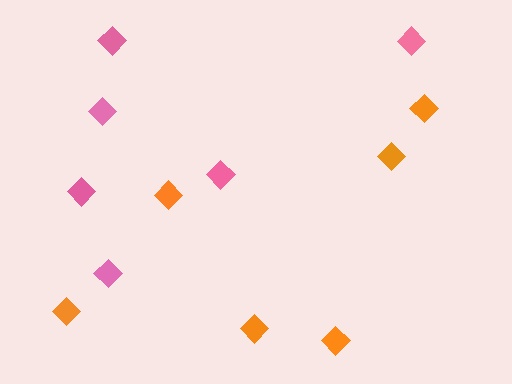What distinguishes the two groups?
There are 2 groups: one group of orange diamonds (6) and one group of pink diamonds (6).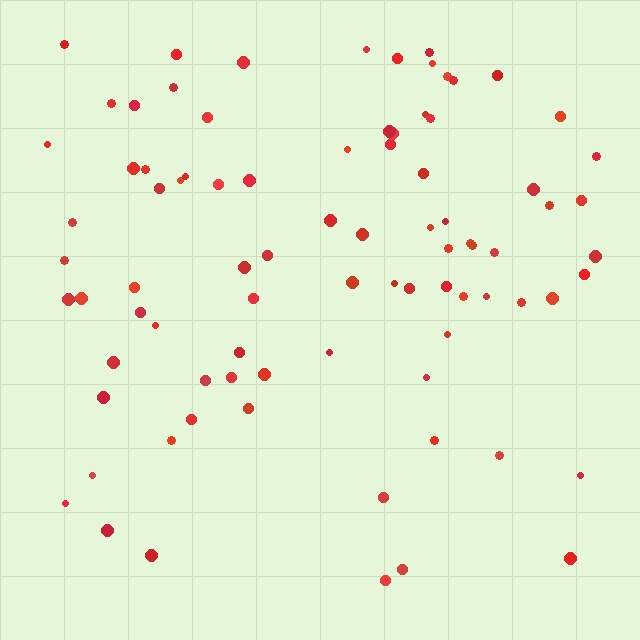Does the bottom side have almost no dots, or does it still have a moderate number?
Still a moderate number, just noticeably fewer than the top.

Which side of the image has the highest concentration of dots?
The top.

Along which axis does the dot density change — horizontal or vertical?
Vertical.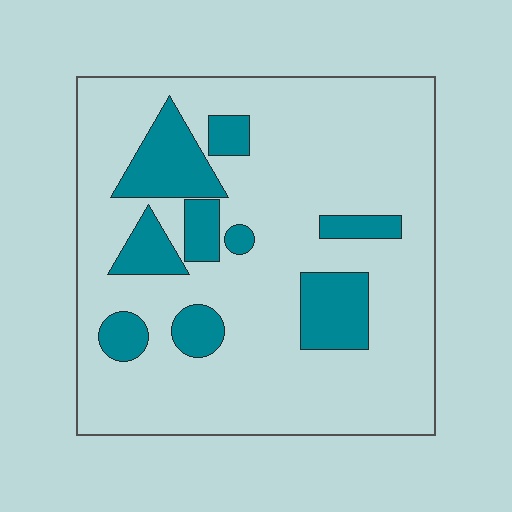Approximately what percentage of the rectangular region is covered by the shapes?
Approximately 20%.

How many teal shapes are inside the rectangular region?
9.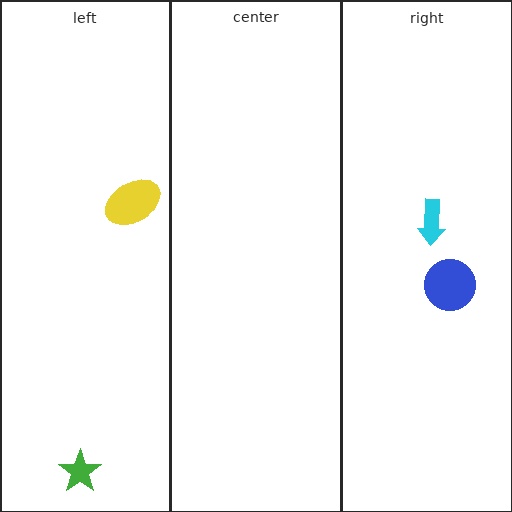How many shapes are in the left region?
2.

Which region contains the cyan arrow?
The right region.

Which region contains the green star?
The left region.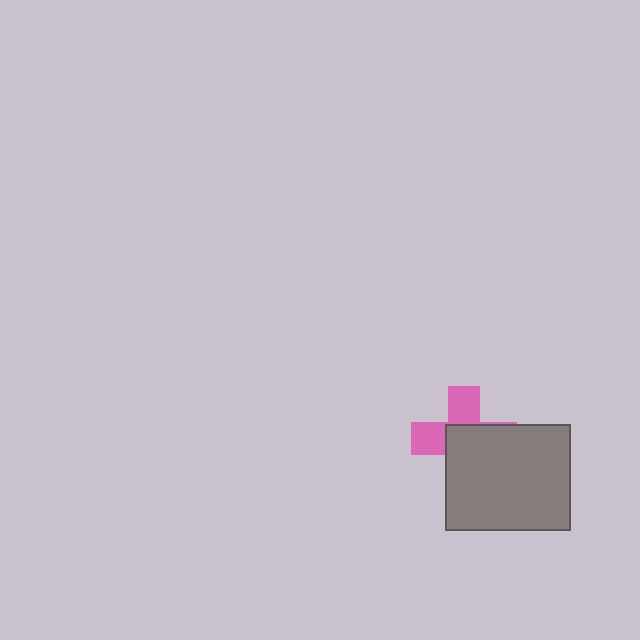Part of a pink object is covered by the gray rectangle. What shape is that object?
It is a cross.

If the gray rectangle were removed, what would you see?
You would see the complete pink cross.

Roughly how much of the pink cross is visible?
A small part of it is visible (roughly 42%).